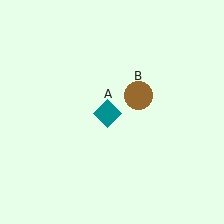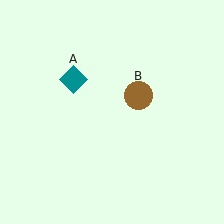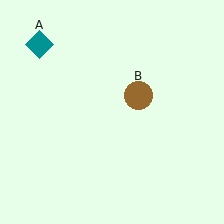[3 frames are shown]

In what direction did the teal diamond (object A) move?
The teal diamond (object A) moved up and to the left.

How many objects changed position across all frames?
1 object changed position: teal diamond (object A).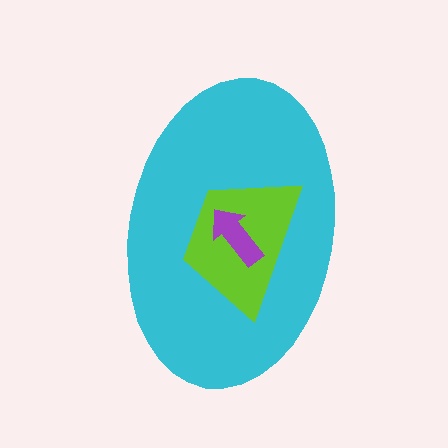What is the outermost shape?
The cyan ellipse.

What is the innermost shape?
The purple arrow.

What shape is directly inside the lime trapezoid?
The purple arrow.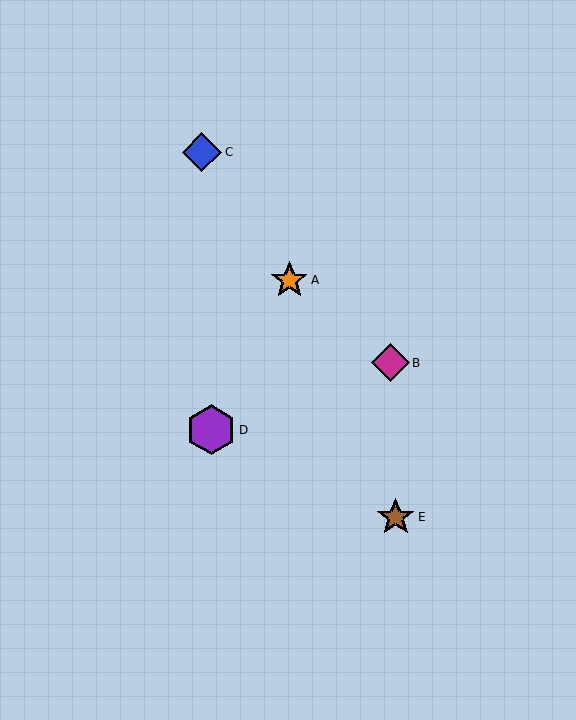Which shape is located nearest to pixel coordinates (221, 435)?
The purple hexagon (labeled D) at (211, 430) is nearest to that location.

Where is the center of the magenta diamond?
The center of the magenta diamond is at (390, 363).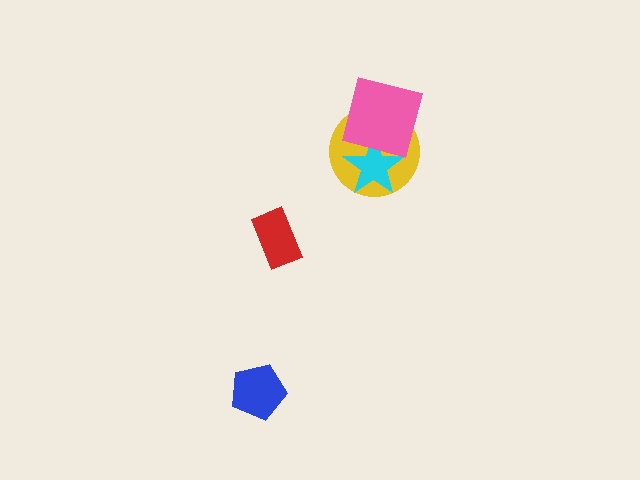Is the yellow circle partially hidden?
Yes, it is partially covered by another shape.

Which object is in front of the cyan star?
The pink square is in front of the cyan star.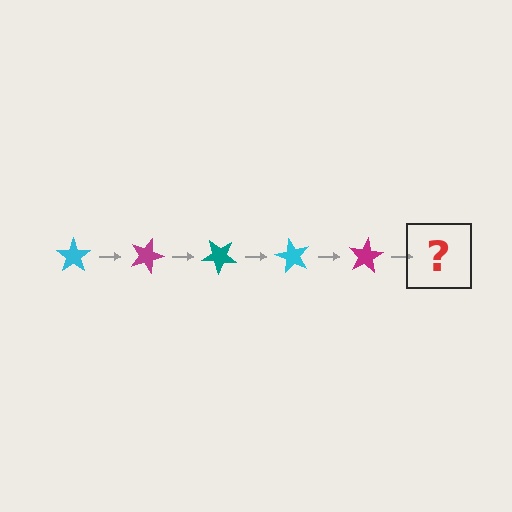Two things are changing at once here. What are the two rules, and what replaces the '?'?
The two rules are that it rotates 20 degrees each step and the color cycles through cyan, magenta, and teal. The '?' should be a teal star, rotated 100 degrees from the start.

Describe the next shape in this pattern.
It should be a teal star, rotated 100 degrees from the start.